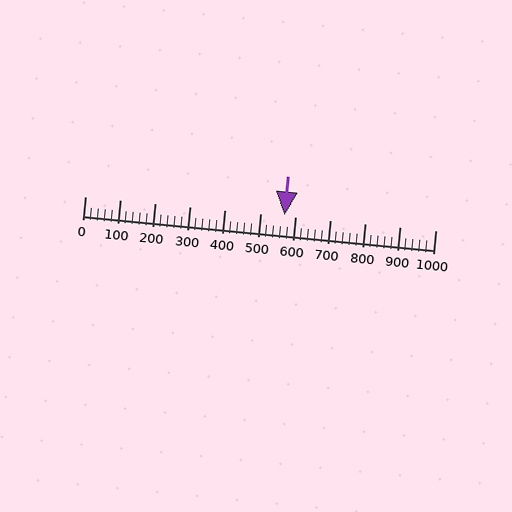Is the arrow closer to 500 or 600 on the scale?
The arrow is closer to 600.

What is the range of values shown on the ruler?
The ruler shows values from 0 to 1000.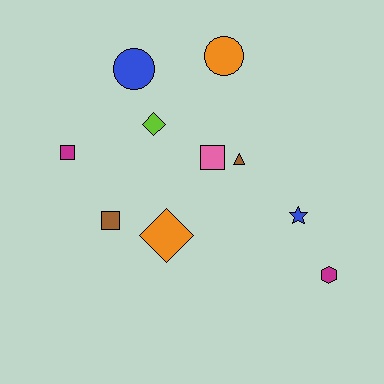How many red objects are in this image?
There are no red objects.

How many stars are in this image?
There is 1 star.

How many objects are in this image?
There are 10 objects.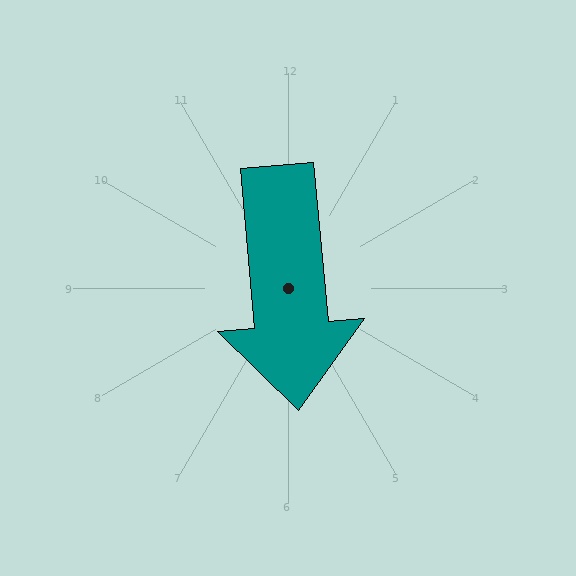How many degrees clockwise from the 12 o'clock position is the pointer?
Approximately 175 degrees.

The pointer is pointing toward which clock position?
Roughly 6 o'clock.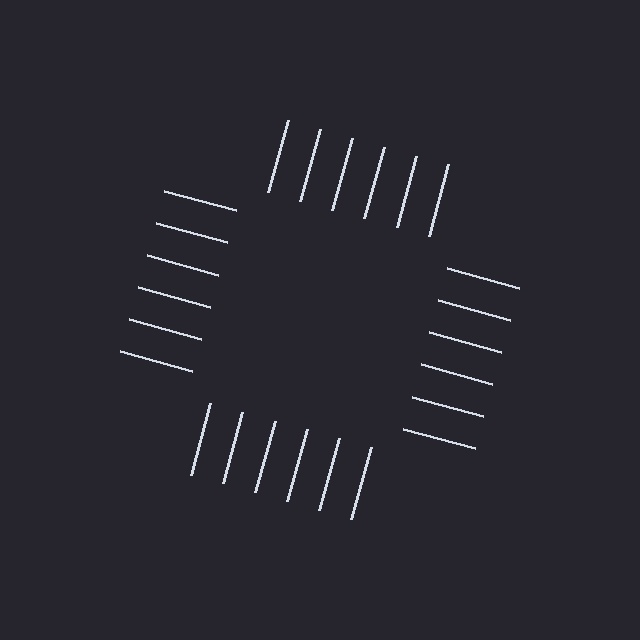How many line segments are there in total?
24 — 6 along each of the 4 edges.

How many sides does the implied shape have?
4 sides — the line-ends trace a square.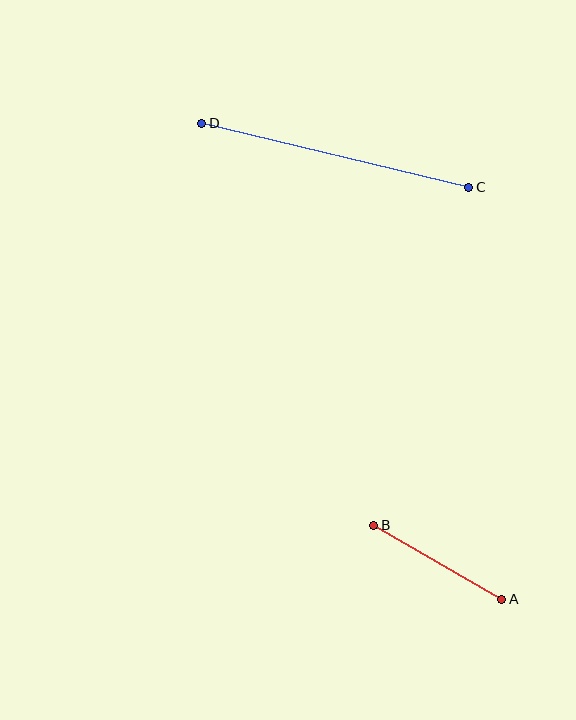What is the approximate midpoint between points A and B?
The midpoint is at approximately (438, 562) pixels.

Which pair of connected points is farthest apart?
Points C and D are farthest apart.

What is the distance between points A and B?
The distance is approximately 148 pixels.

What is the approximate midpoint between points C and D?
The midpoint is at approximately (335, 155) pixels.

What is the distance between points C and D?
The distance is approximately 275 pixels.